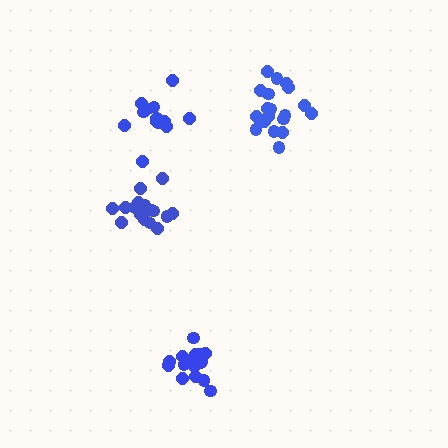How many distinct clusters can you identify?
There are 4 distinct clusters.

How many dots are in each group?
Group 1: 14 dots, Group 2: 19 dots, Group 3: 16 dots, Group 4: 17 dots (66 total).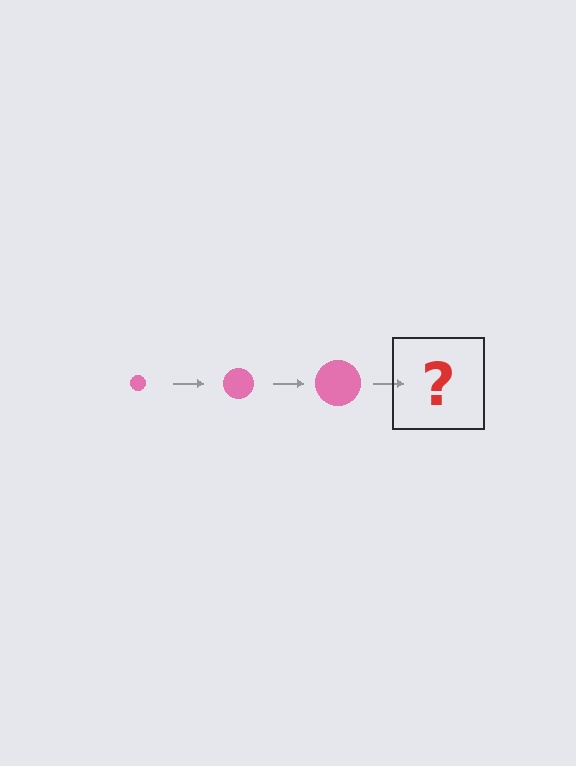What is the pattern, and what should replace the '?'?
The pattern is that the circle gets progressively larger each step. The '?' should be a pink circle, larger than the previous one.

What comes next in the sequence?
The next element should be a pink circle, larger than the previous one.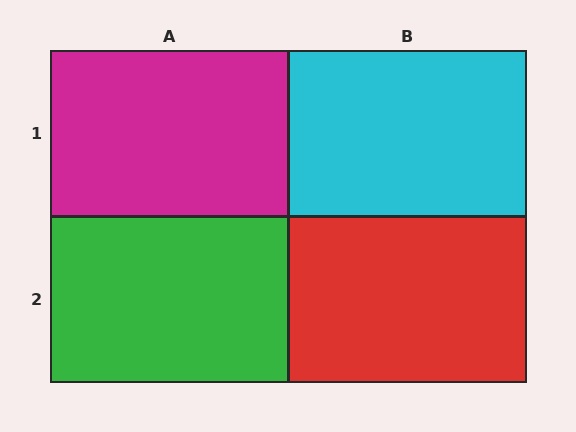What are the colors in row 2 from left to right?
Green, red.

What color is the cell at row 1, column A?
Magenta.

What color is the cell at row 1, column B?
Cyan.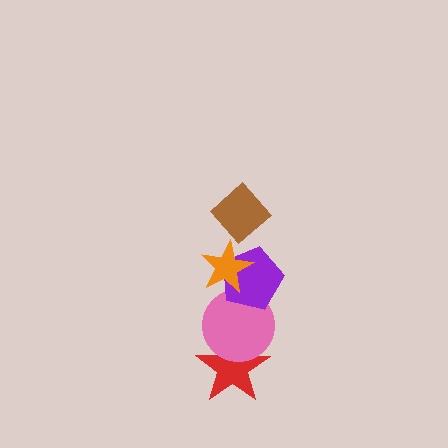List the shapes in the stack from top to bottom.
From top to bottom: the brown diamond, the orange star, the purple pentagon, the pink circle, the red star.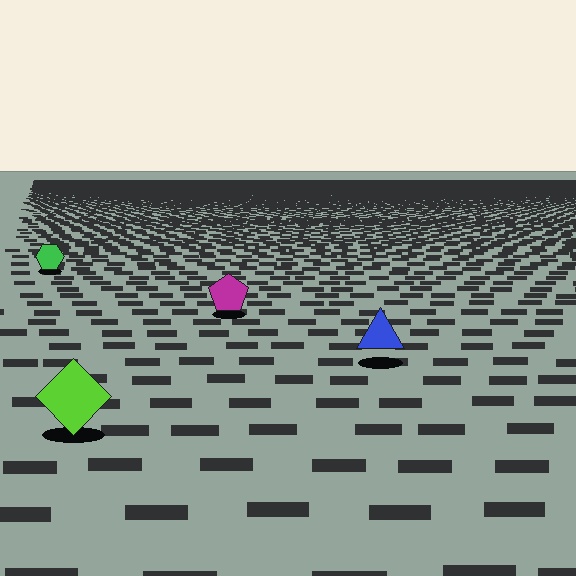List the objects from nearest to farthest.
From nearest to farthest: the lime diamond, the blue triangle, the magenta pentagon, the green hexagon.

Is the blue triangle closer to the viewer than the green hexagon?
Yes. The blue triangle is closer — you can tell from the texture gradient: the ground texture is coarser near it.